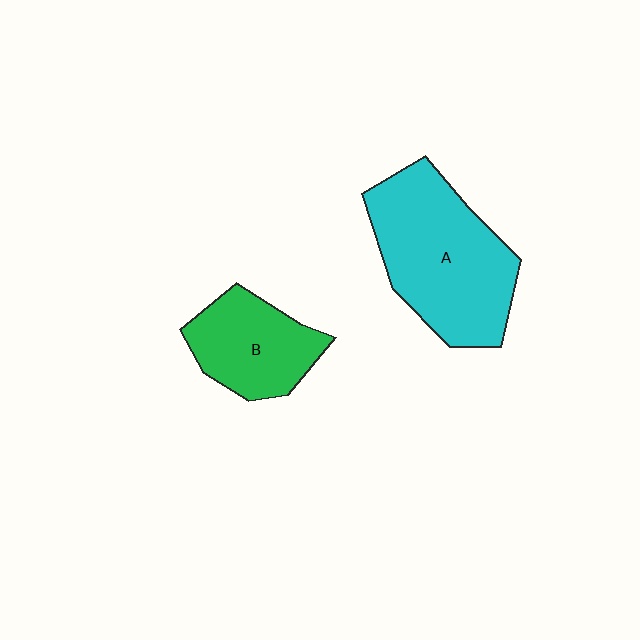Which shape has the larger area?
Shape A (cyan).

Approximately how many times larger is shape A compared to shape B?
Approximately 1.7 times.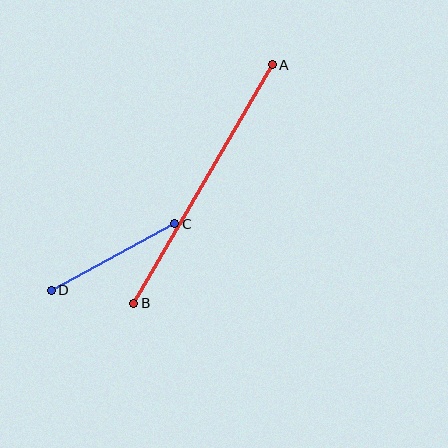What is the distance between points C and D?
The distance is approximately 140 pixels.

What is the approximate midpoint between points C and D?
The midpoint is at approximately (113, 257) pixels.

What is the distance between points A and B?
The distance is approximately 275 pixels.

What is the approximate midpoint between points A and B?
The midpoint is at approximately (203, 184) pixels.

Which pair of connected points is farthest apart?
Points A and B are farthest apart.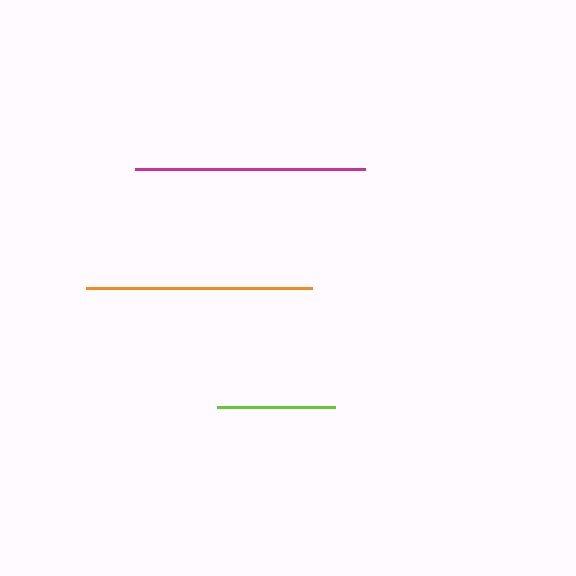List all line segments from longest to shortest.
From longest to shortest: magenta, orange, lime.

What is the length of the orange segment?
The orange segment is approximately 226 pixels long.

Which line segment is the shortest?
The lime line is the shortest at approximately 118 pixels.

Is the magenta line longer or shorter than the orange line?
The magenta line is longer than the orange line.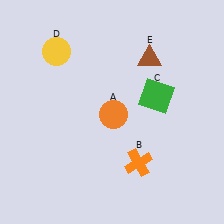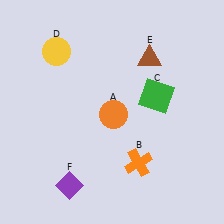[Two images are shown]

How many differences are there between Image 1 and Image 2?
There is 1 difference between the two images.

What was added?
A purple diamond (F) was added in Image 2.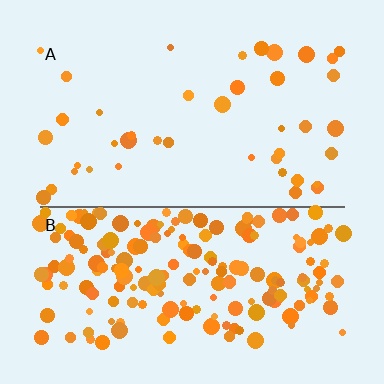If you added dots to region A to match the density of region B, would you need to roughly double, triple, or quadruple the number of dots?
Approximately quadruple.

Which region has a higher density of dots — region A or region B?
B (the bottom).